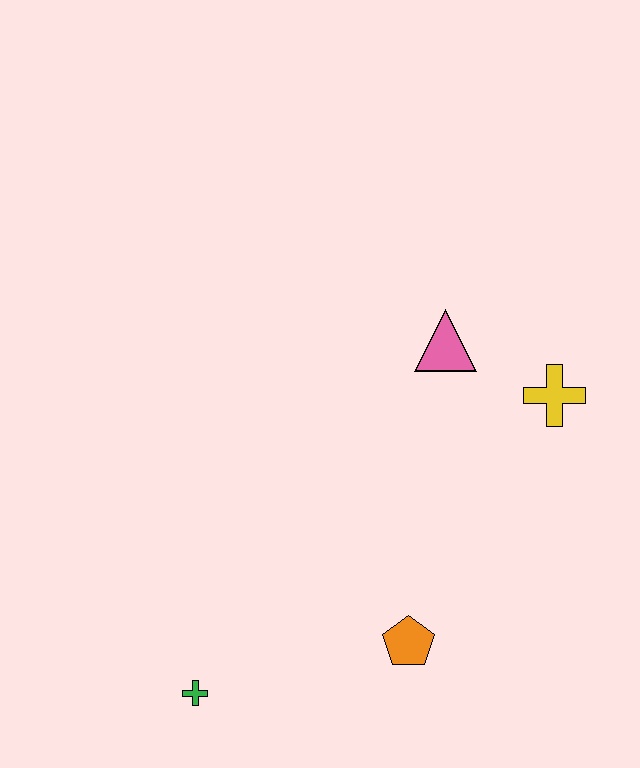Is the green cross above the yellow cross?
No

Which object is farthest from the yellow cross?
The green cross is farthest from the yellow cross.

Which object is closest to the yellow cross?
The pink triangle is closest to the yellow cross.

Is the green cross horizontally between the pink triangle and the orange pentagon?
No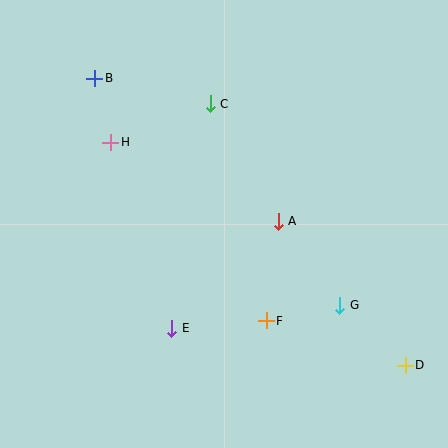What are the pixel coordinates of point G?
Point G is at (340, 305).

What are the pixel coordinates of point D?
Point D is at (405, 365).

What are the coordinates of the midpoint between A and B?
The midpoint between A and B is at (187, 150).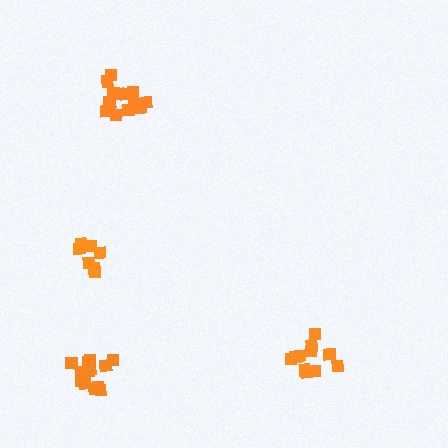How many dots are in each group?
Group 1: 13 dots, Group 2: 14 dots, Group 3: 11 dots, Group 4: 9 dots (47 total).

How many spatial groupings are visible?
There are 4 spatial groupings.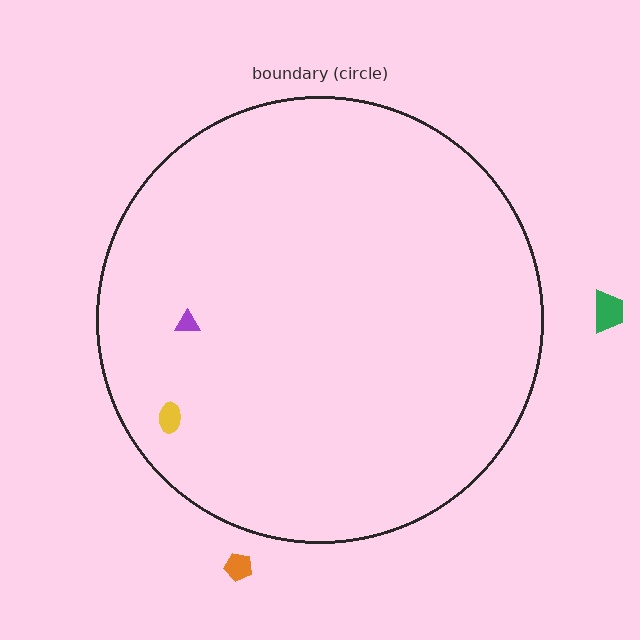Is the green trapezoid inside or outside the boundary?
Outside.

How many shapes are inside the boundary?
2 inside, 2 outside.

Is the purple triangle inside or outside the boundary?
Inside.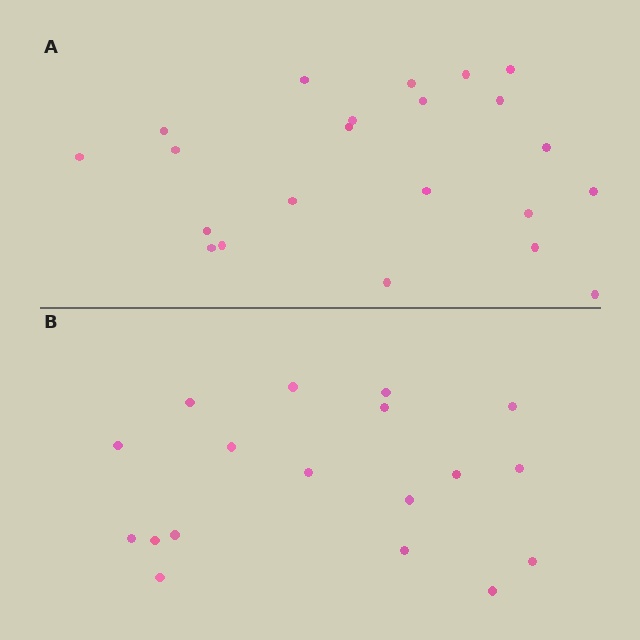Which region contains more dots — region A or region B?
Region A (the top region) has more dots.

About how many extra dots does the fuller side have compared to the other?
Region A has about 4 more dots than region B.